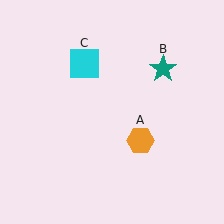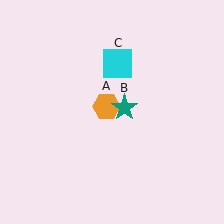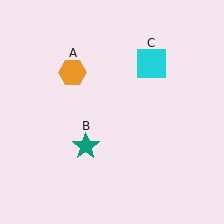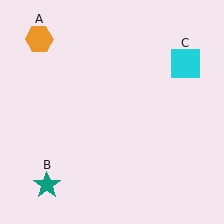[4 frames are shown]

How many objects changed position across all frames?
3 objects changed position: orange hexagon (object A), teal star (object B), cyan square (object C).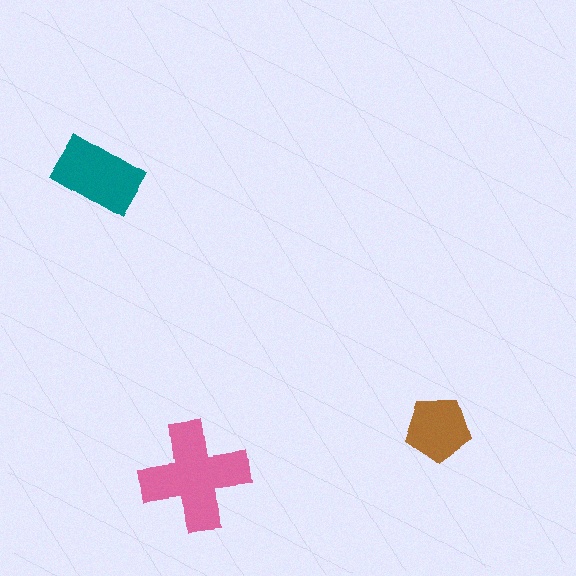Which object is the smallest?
The brown pentagon.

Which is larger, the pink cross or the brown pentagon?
The pink cross.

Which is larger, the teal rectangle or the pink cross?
The pink cross.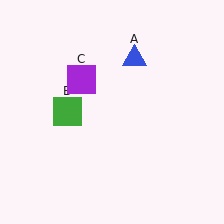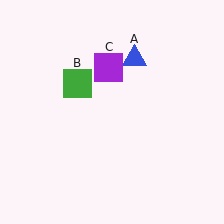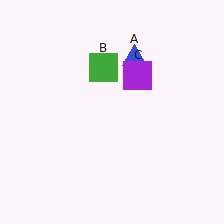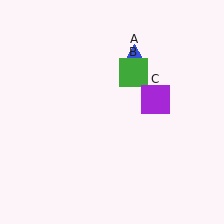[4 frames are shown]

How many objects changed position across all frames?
2 objects changed position: green square (object B), purple square (object C).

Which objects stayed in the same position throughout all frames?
Blue triangle (object A) remained stationary.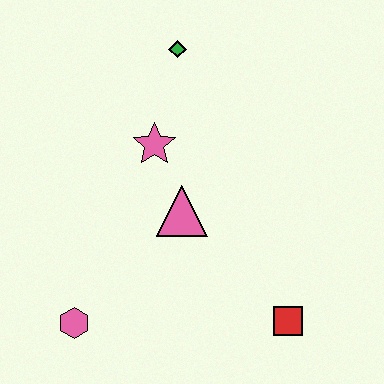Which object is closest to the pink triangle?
The pink star is closest to the pink triangle.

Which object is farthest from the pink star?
The red square is farthest from the pink star.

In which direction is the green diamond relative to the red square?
The green diamond is above the red square.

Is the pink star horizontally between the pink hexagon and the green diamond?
Yes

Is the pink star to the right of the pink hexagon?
Yes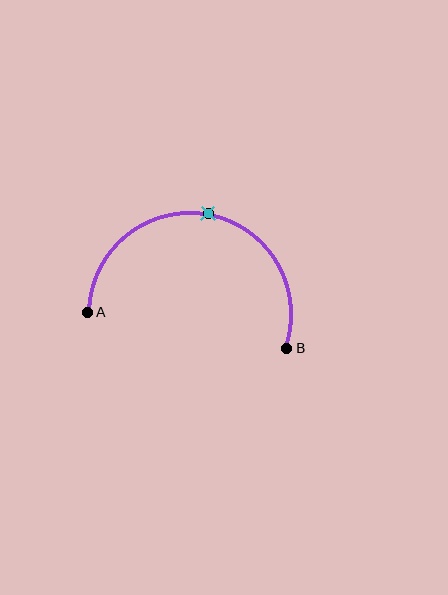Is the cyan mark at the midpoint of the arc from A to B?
Yes. The cyan mark lies on the arc at equal arc-length from both A and B — it is the arc midpoint.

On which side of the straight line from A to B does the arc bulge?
The arc bulges above the straight line connecting A and B.